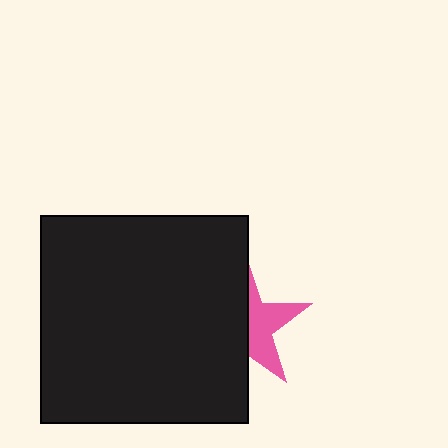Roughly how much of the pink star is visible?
A small part of it is visible (roughly 43%).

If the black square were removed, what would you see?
You would see the complete pink star.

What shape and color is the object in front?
The object in front is a black square.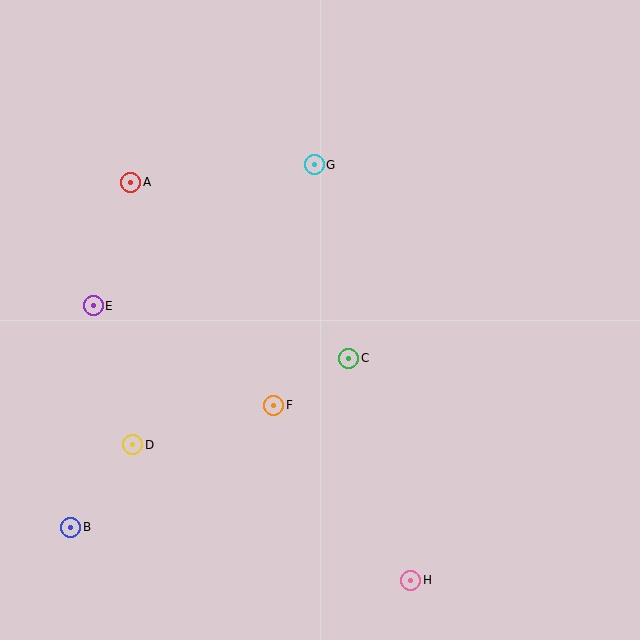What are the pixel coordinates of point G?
Point G is at (314, 165).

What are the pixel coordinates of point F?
Point F is at (274, 405).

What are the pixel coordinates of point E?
Point E is at (93, 306).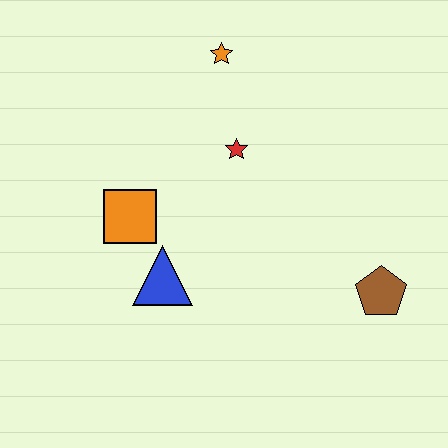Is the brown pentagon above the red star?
No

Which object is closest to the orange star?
The red star is closest to the orange star.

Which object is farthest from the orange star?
The brown pentagon is farthest from the orange star.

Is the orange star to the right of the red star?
No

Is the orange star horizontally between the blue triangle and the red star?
Yes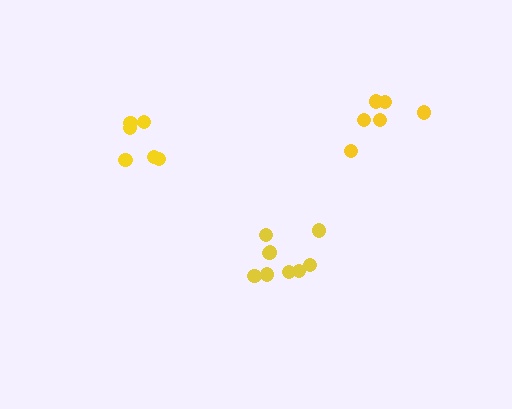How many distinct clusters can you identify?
There are 3 distinct clusters.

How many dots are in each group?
Group 1: 6 dots, Group 2: 6 dots, Group 3: 9 dots (21 total).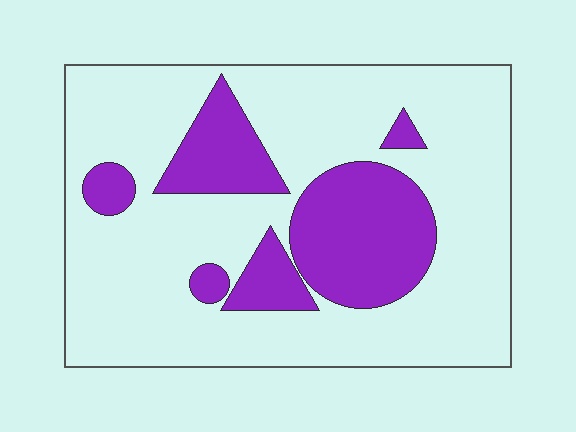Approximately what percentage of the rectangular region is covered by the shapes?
Approximately 25%.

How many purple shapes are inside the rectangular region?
6.